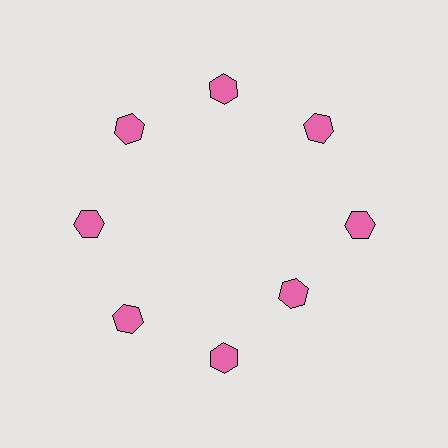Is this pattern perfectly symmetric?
No. The 8 pink hexagons are arranged in a ring, but one element near the 4 o'clock position is pulled inward toward the center, breaking the 8-fold rotational symmetry.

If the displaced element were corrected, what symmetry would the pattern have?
It would have 8-fold rotational symmetry — the pattern would map onto itself every 45 degrees.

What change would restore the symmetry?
The symmetry would be restored by moving it outward, back onto the ring so that all 8 hexagons sit at equal angles and equal distance from the center.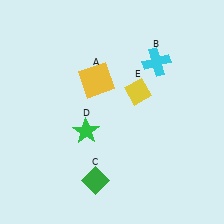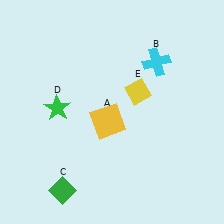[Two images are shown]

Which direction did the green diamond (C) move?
The green diamond (C) moved left.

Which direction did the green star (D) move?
The green star (D) moved left.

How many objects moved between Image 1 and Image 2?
3 objects moved between the two images.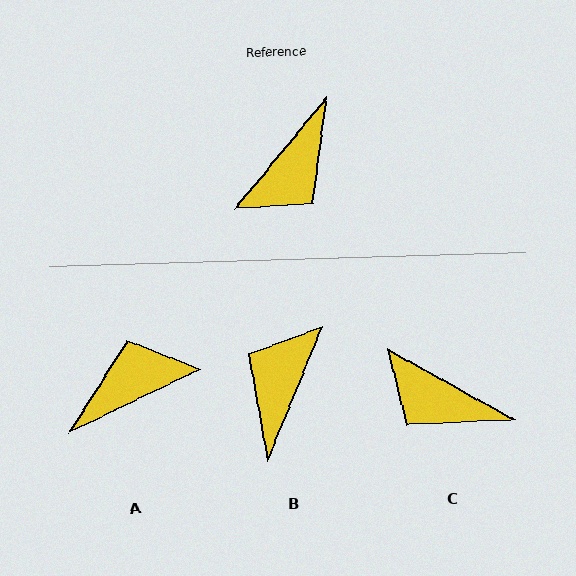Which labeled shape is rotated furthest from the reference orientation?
B, about 163 degrees away.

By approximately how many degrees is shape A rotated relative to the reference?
Approximately 155 degrees counter-clockwise.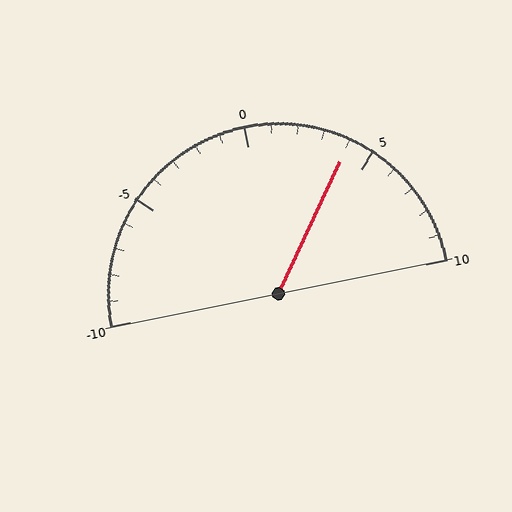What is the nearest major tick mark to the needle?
The nearest major tick mark is 5.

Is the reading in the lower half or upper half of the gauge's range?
The reading is in the upper half of the range (-10 to 10).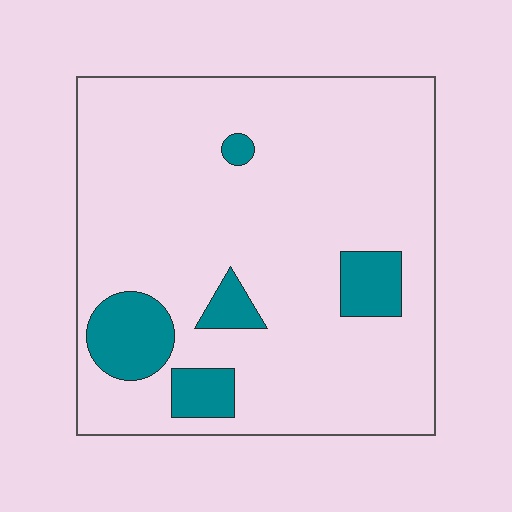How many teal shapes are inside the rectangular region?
5.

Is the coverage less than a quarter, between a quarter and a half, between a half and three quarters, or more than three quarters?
Less than a quarter.